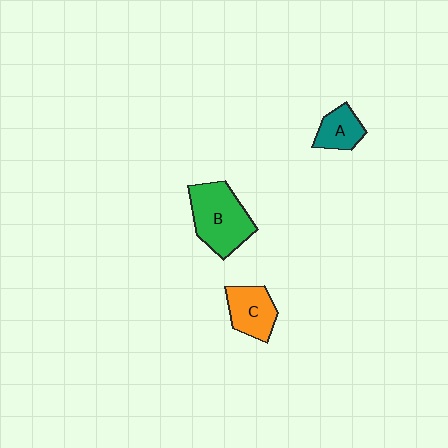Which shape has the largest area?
Shape B (green).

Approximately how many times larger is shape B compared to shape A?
Approximately 2.0 times.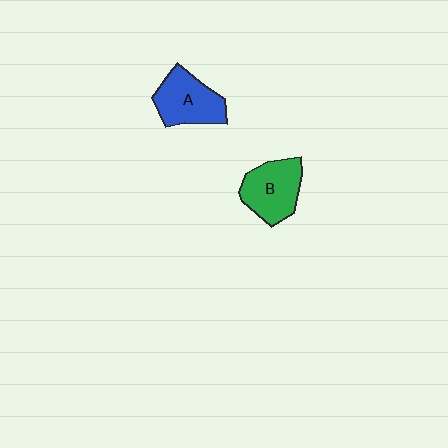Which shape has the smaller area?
Shape A (blue).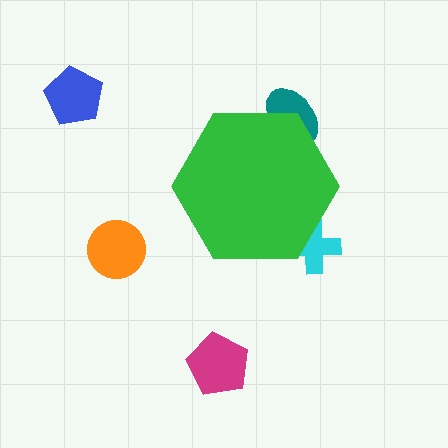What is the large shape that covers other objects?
A green hexagon.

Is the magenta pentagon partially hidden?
No, the magenta pentagon is fully visible.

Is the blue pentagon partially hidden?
No, the blue pentagon is fully visible.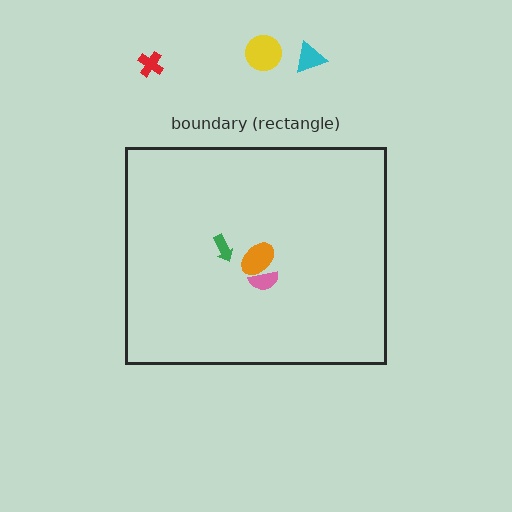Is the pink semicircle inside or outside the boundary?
Inside.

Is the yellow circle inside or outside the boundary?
Outside.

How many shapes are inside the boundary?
3 inside, 3 outside.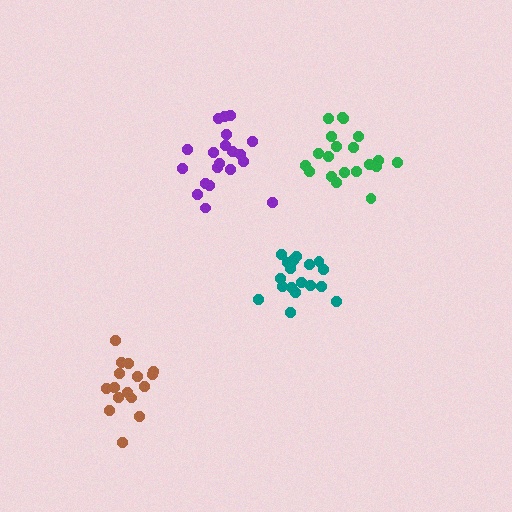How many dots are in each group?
Group 1: 20 dots, Group 2: 16 dots, Group 3: 20 dots, Group 4: 19 dots (75 total).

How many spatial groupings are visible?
There are 4 spatial groupings.